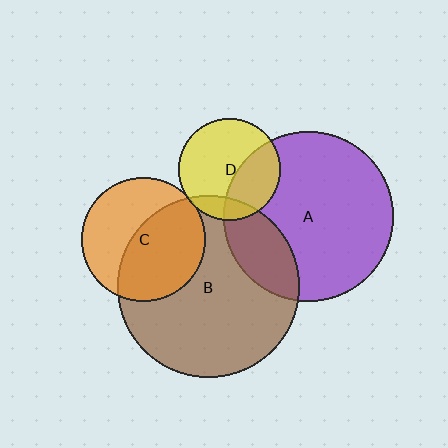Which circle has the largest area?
Circle B (brown).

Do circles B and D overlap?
Yes.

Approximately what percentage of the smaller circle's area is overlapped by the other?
Approximately 15%.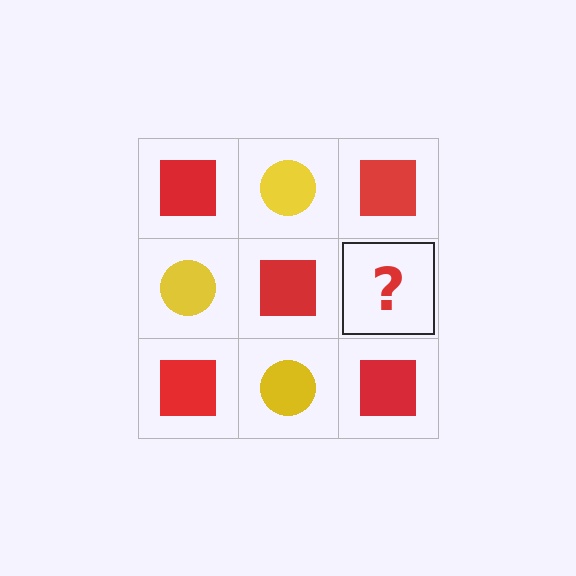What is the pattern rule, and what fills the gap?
The rule is that it alternates red square and yellow circle in a checkerboard pattern. The gap should be filled with a yellow circle.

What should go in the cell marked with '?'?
The missing cell should contain a yellow circle.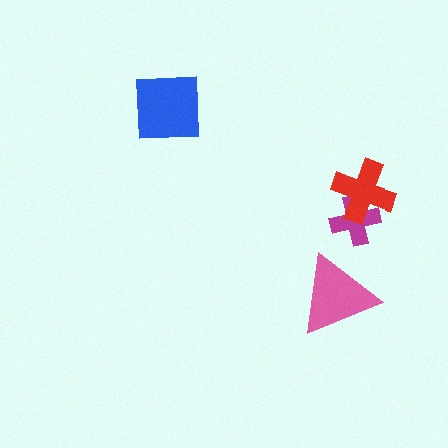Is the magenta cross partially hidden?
Yes, it is partially covered by another shape.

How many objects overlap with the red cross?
1 object overlaps with the red cross.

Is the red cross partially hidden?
No, no other shape covers it.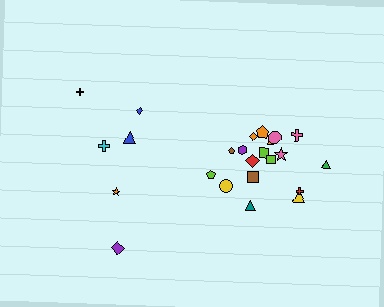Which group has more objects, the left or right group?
The right group.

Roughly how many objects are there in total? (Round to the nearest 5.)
Roughly 25 objects in total.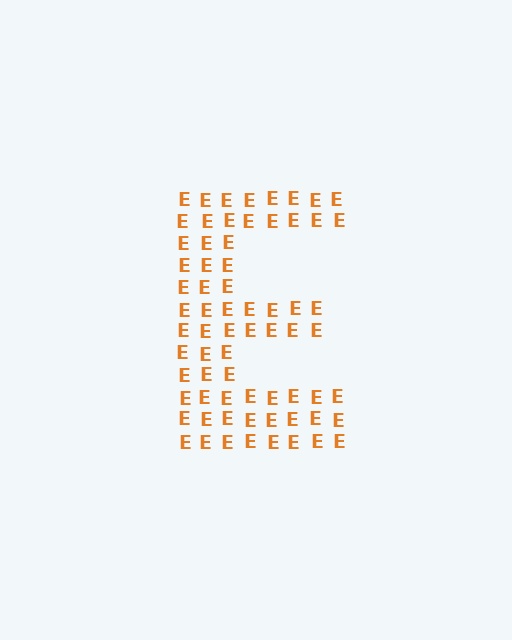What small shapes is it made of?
It is made of small letter E's.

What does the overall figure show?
The overall figure shows the letter E.